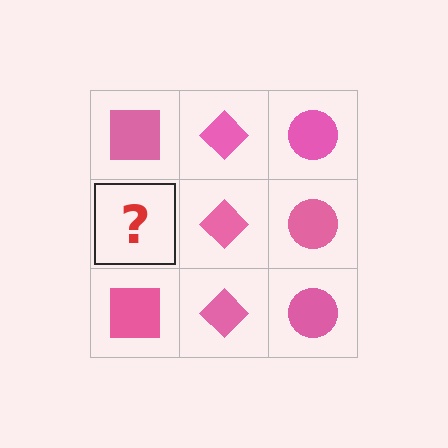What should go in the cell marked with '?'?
The missing cell should contain a pink square.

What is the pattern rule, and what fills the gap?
The rule is that each column has a consistent shape. The gap should be filled with a pink square.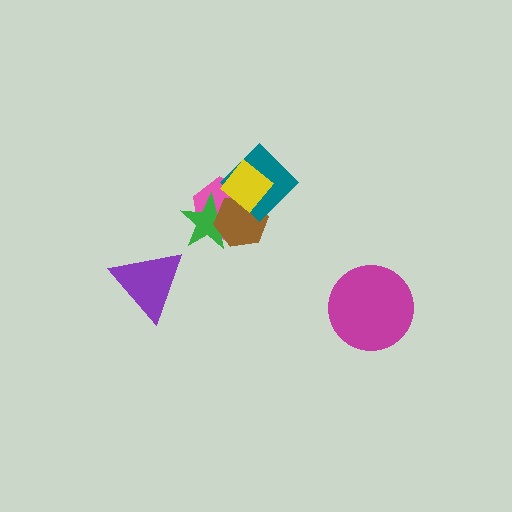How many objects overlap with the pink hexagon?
4 objects overlap with the pink hexagon.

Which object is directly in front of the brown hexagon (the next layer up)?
The teal diamond is directly in front of the brown hexagon.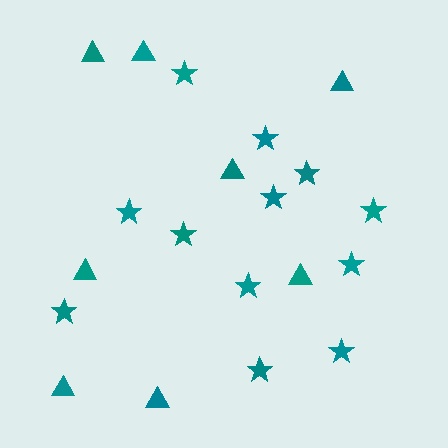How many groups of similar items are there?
There are 2 groups: one group of stars (12) and one group of triangles (8).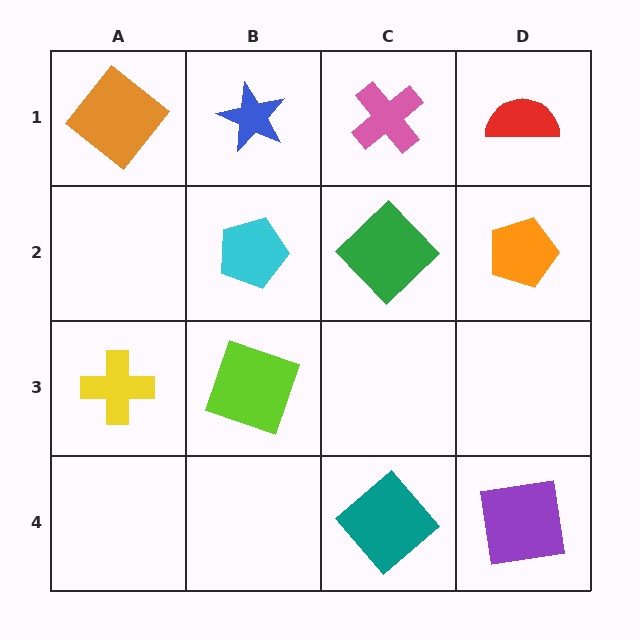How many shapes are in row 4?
2 shapes.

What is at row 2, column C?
A green diamond.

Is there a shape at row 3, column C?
No, that cell is empty.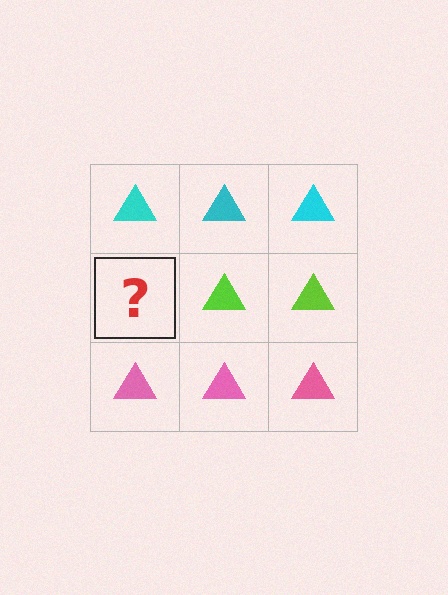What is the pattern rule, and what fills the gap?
The rule is that each row has a consistent color. The gap should be filled with a lime triangle.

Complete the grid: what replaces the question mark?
The question mark should be replaced with a lime triangle.